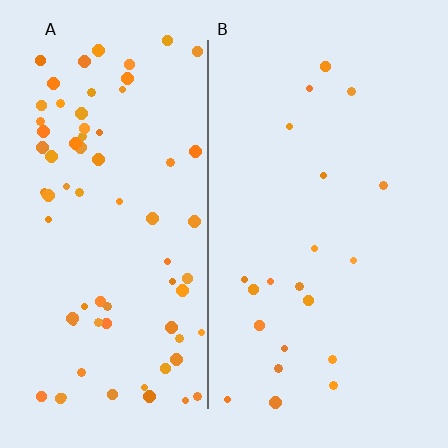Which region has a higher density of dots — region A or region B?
A (the left).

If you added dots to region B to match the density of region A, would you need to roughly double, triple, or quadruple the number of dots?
Approximately quadruple.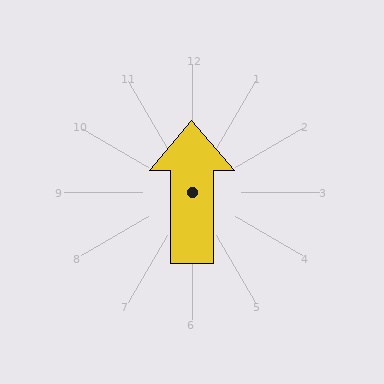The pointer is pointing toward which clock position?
Roughly 12 o'clock.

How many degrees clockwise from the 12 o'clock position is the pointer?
Approximately 360 degrees.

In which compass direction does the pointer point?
North.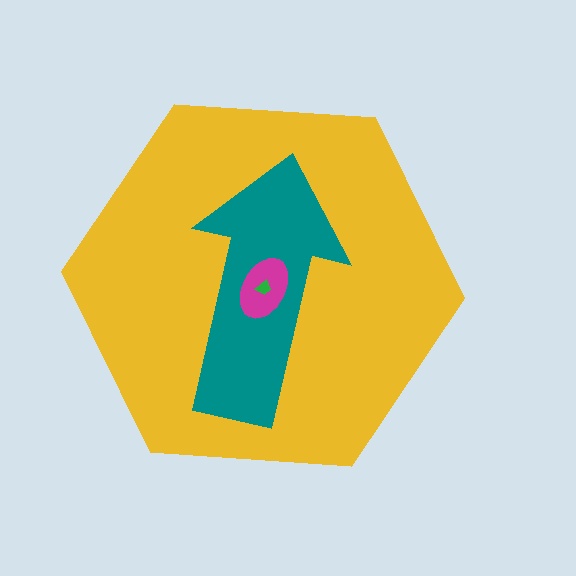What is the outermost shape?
The yellow hexagon.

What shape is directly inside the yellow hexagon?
The teal arrow.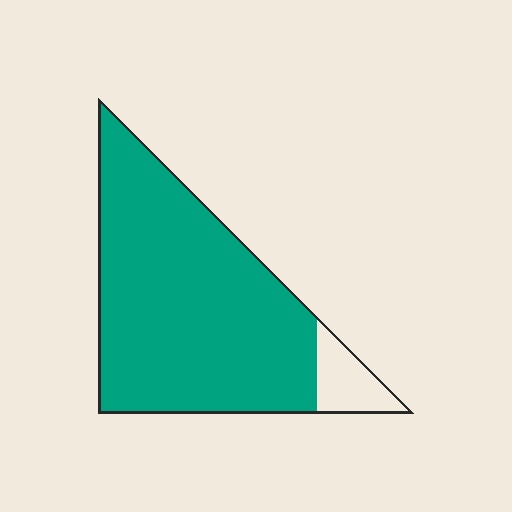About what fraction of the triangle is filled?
About nine tenths (9/10).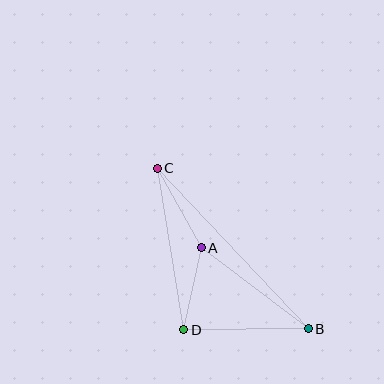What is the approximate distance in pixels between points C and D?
The distance between C and D is approximately 164 pixels.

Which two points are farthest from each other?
Points B and C are farthest from each other.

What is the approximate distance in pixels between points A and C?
The distance between A and C is approximately 91 pixels.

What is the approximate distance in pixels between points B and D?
The distance between B and D is approximately 125 pixels.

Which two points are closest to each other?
Points A and D are closest to each other.